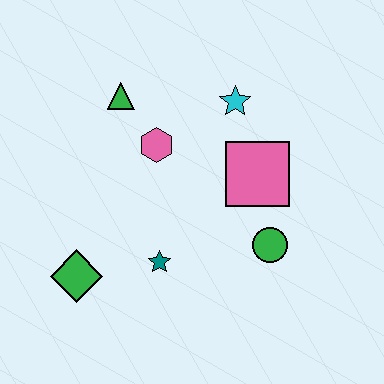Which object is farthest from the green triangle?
The green circle is farthest from the green triangle.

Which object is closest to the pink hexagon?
The green triangle is closest to the pink hexagon.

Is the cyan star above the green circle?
Yes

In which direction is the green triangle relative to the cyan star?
The green triangle is to the left of the cyan star.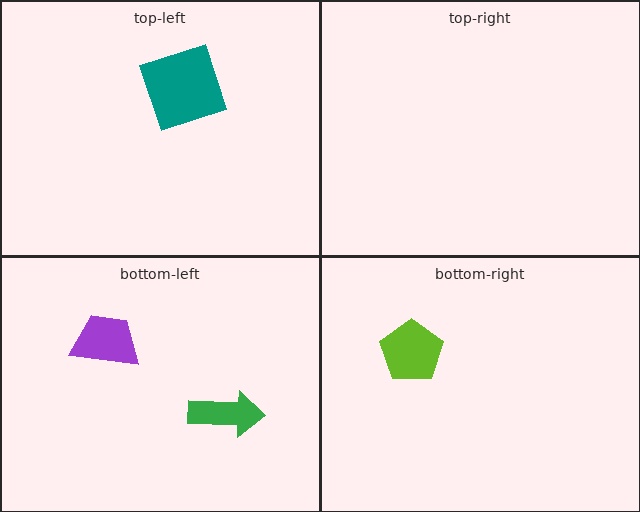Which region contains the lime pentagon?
The bottom-right region.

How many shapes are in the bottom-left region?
2.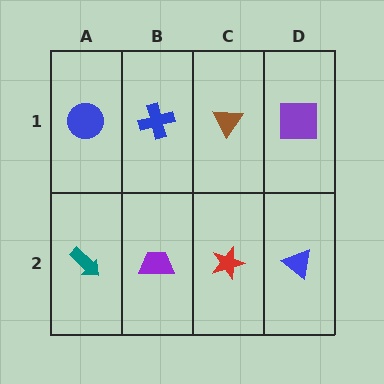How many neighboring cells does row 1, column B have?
3.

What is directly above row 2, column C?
A brown triangle.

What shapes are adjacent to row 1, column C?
A red star (row 2, column C), a blue cross (row 1, column B), a purple square (row 1, column D).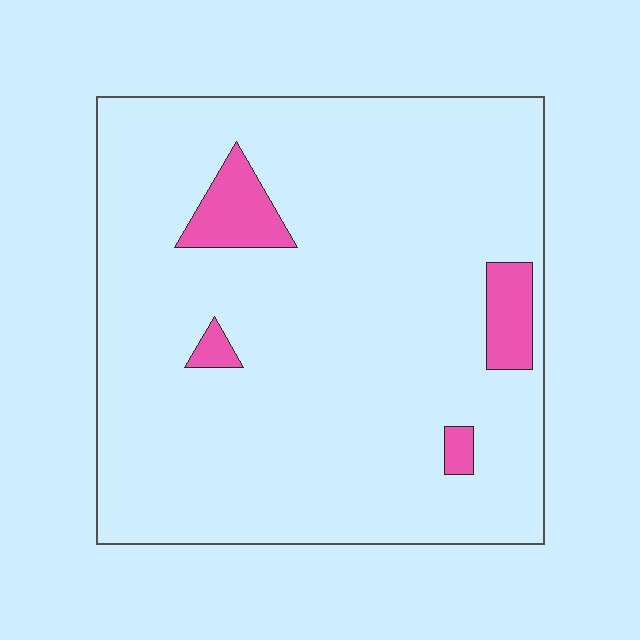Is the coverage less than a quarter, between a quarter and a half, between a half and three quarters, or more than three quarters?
Less than a quarter.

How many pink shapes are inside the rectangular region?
4.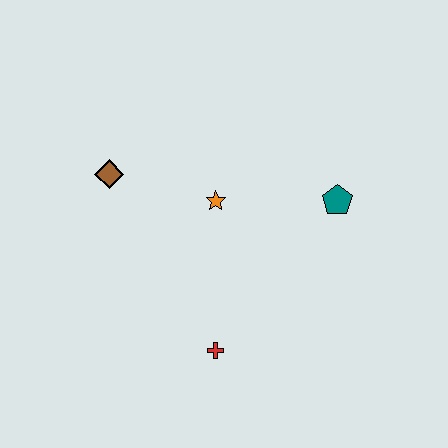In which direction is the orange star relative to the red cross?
The orange star is above the red cross.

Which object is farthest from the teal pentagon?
The brown diamond is farthest from the teal pentagon.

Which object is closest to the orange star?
The brown diamond is closest to the orange star.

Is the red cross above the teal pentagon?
No